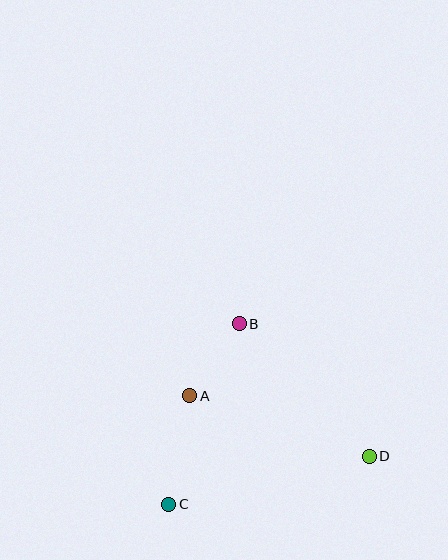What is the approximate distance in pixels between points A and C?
The distance between A and C is approximately 110 pixels.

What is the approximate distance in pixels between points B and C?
The distance between B and C is approximately 193 pixels.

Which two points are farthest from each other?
Points C and D are farthest from each other.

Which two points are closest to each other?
Points A and B are closest to each other.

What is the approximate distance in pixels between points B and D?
The distance between B and D is approximately 186 pixels.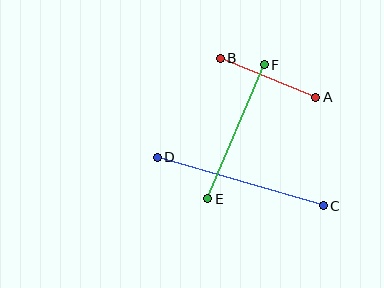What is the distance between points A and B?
The distance is approximately 103 pixels.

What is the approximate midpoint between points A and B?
The midpoint is at approximately (268, 78) pixels.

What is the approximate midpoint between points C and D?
The midpoint is at approximately (240, 182) pixels.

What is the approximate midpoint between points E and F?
The midpoint is at approximately (236, 132) pixels.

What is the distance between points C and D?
The distance is approximately 173 pixels.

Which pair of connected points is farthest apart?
Points C and D are farthest apart.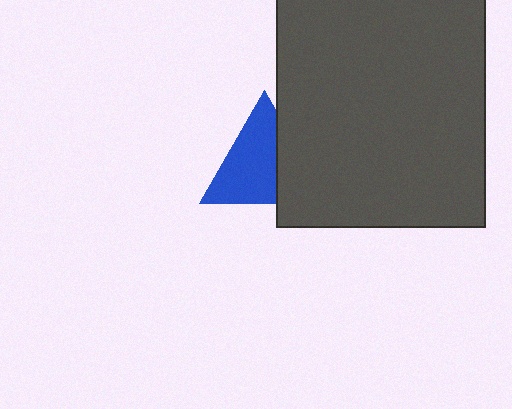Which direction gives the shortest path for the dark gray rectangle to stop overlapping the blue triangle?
Moving right gives the shortest separation.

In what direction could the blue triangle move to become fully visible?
The blue triangle could move left. That would shift it out from behind the dark gray rectangle entirely.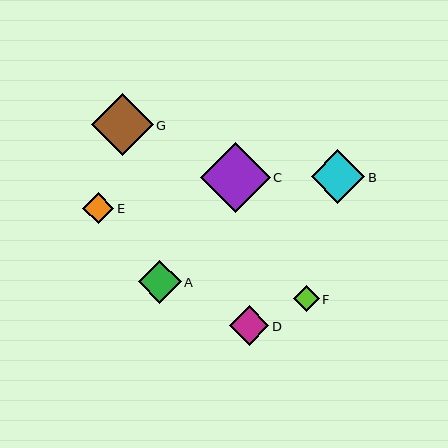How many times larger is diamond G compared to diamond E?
Diamond G is approximately 2.0 times the size of diamond E.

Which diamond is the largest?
Diamond C is the largest with a size of approximately 70 pixels.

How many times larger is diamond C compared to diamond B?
Diamond C is approximately 1.3 times the size of diamond B.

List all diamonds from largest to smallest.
From largest to smallest: C, G, B, A, D, E, F.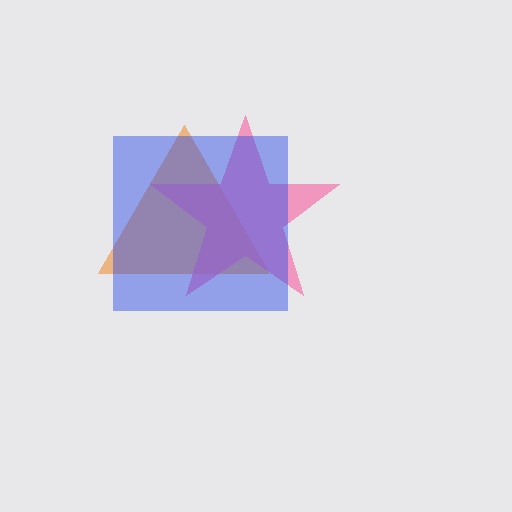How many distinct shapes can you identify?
There are 3 distinct shapes: an orange triangle, a pink star, a blue square.